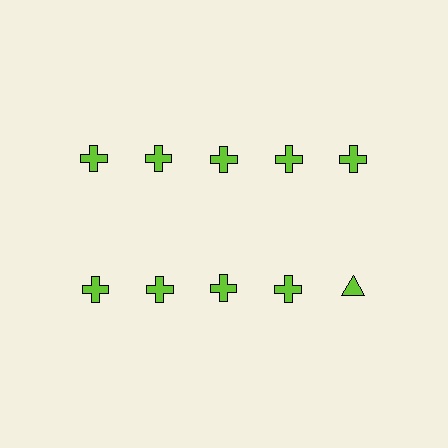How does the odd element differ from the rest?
It has a different shape: triangle instead of cross.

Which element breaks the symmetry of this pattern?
The lime triangle in the second row, rightmost column breaks the symmetry. All other shapes are lime crosses.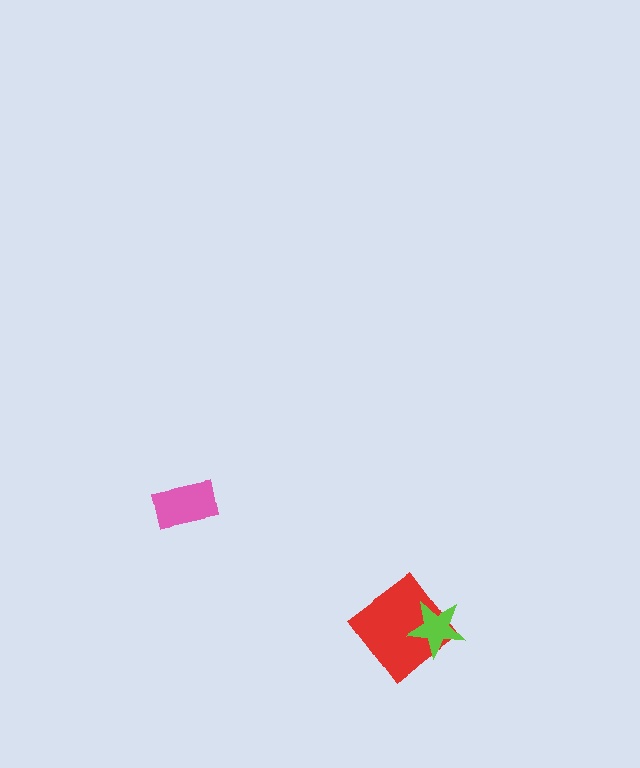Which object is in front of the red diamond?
The lime star is in front of the red diamond.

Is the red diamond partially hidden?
Yes, it is partially covered by another shape.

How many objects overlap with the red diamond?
1 object overlaps with the red diamond.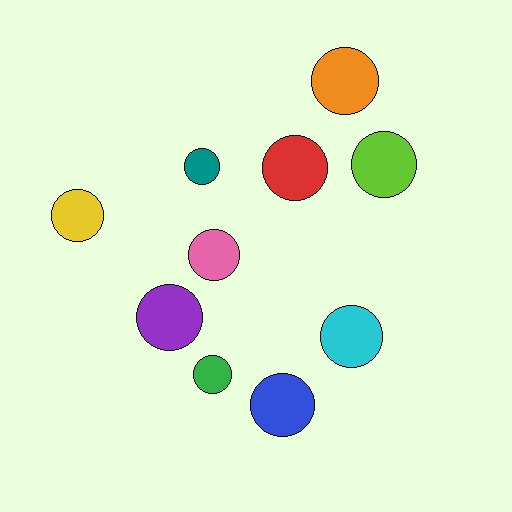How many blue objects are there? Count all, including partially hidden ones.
There is 1 blue object.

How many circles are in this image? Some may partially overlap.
There are 10 circles.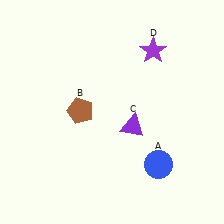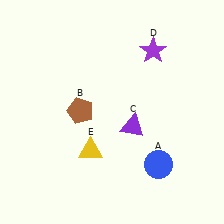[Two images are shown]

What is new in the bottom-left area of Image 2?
A yellow triangle (E) was added in the bottom-left area of Image 2.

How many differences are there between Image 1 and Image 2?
There is 1 difference between the two images.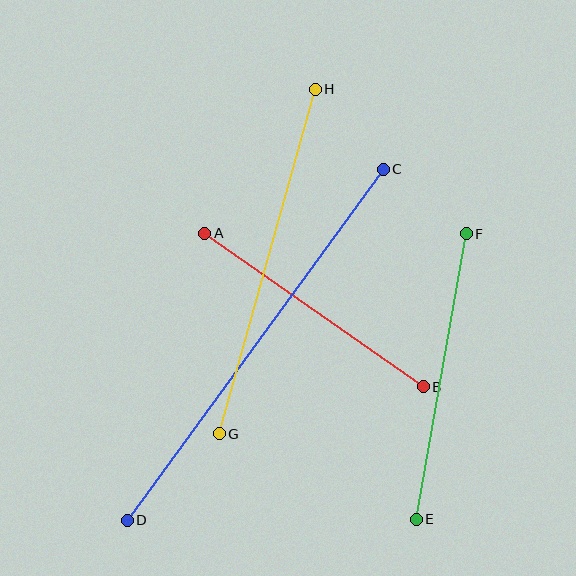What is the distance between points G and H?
The distance is approximately 358 pixels.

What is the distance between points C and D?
The distance is approximately 435 pixels.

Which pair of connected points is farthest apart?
Points C and D are farthest apart.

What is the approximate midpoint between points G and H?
The midpoint is at approximately (267, 262) pixels.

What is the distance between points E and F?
The distance is approximately 290 pixels.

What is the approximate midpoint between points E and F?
The midpoint is at approximately (441, 377) pixels.